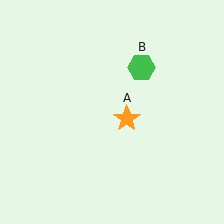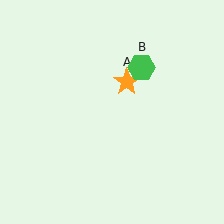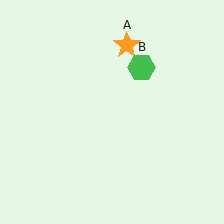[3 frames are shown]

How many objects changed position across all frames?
1 object changed position: orange star (object A).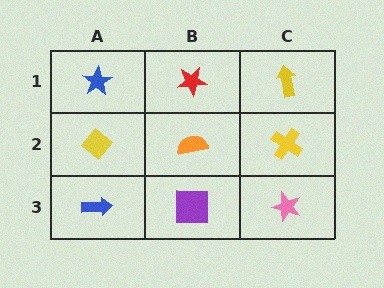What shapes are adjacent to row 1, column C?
A yellow cross (row 2, column C), a red star (row 1, column B).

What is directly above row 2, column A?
A blue star.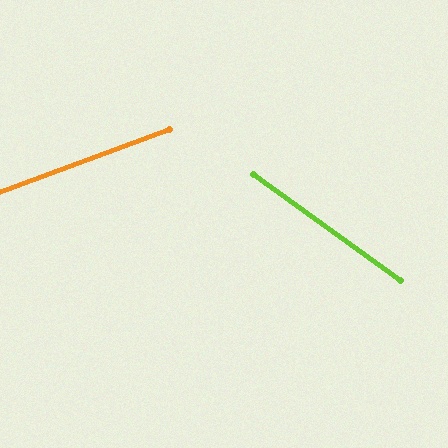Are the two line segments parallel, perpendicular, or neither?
Neither parallel nor perpendicular — they differ by about 56°.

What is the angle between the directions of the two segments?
Approximately 56 degrees.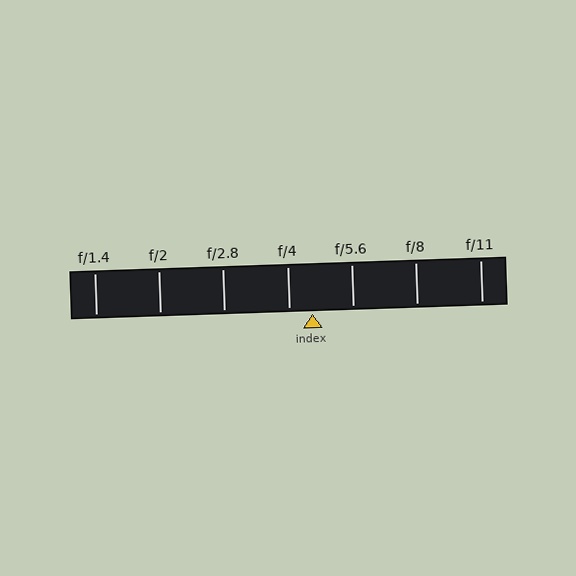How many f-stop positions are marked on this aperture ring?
There are 7 f-stop positions marked.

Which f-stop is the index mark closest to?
The index mark is closest to f/4.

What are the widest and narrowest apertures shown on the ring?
The widest aperture shown is f/1.4 and the narrowest is f/11.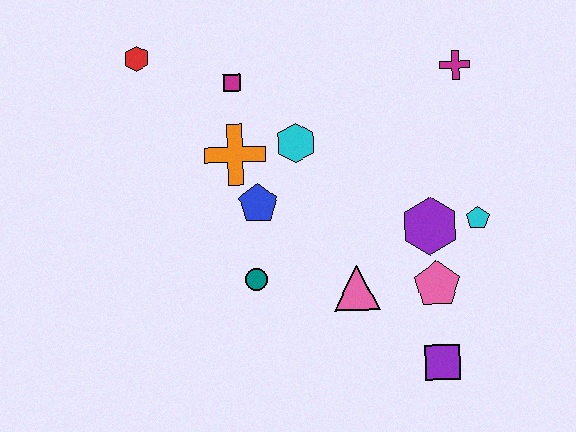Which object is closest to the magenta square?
The orange cross is closest to the magenta square.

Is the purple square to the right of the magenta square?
Yes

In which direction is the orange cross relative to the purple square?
The orange cross is above the purple square.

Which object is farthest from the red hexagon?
The purple square is farthest from the red hexagon.